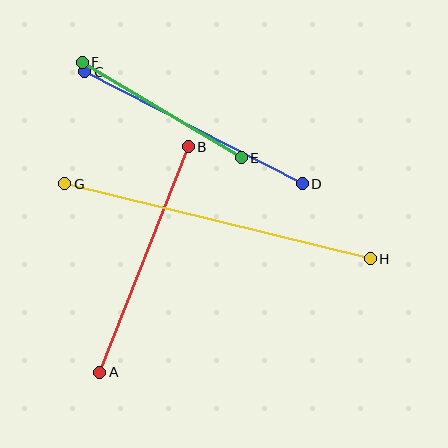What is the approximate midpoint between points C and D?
The midpoint is at approximately (193, 128) pixels.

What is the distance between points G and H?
The distance is approximately 314 pixels.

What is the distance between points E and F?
The distance is approximately 185 pixels.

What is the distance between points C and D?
The distance is approximately 245 pixels.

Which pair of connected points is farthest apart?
Points G and H are farthest apart.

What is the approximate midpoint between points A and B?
The midpoint is at approximately (144, 260) pixels.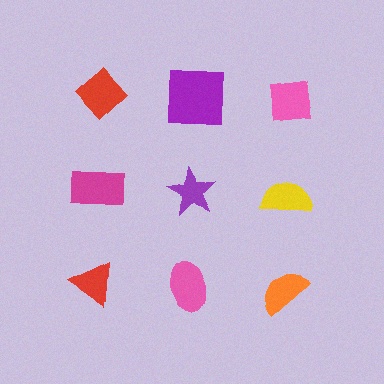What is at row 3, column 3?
An orange semicircle.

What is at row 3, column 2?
A pink ellipse.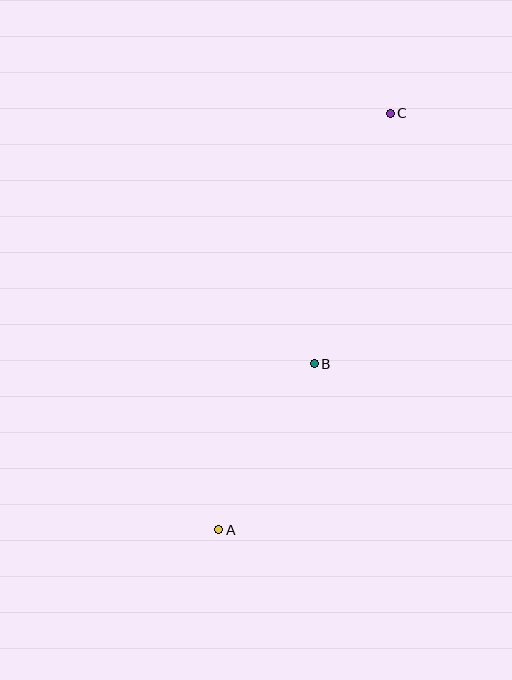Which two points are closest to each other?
Points A and B are closest to each other.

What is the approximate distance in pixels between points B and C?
The distance between B and C is approximately 262 pixels.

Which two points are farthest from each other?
Points A and C are farthest from each other.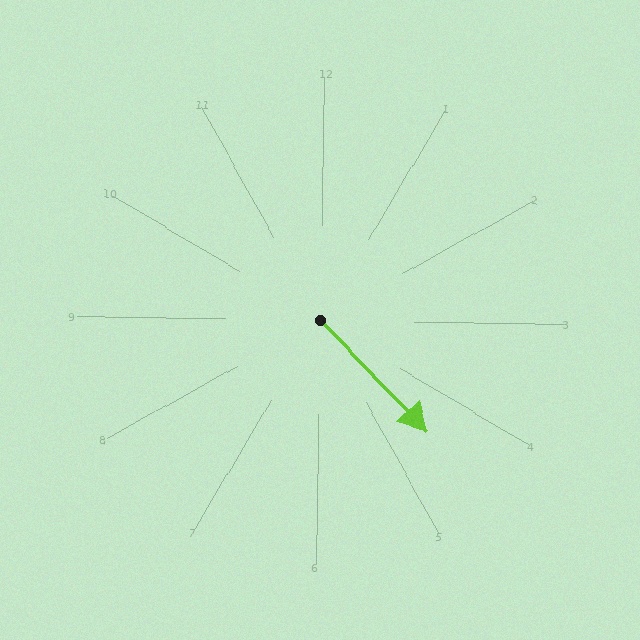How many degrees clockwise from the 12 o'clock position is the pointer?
Approximately 135 degrees.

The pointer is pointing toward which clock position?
Roughly 5 o'clock.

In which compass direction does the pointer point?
Southeast.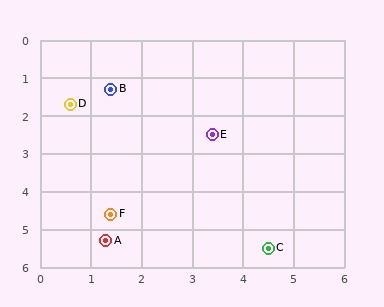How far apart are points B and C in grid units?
Points B and C are about 5.2 grid units apart.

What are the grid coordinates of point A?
Point A is at approximately (1.3, 5.3).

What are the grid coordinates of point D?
Point D is at approximately (0.6, 1.7).